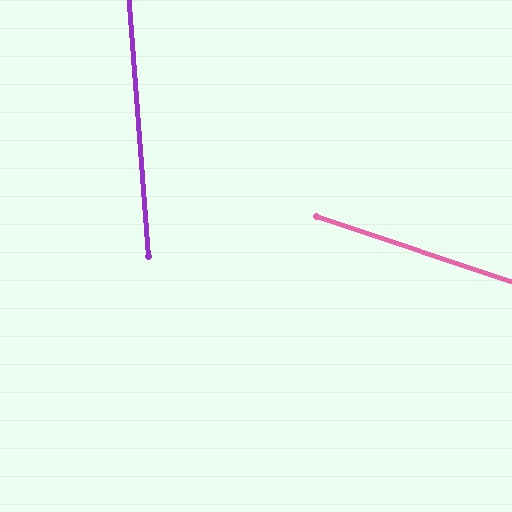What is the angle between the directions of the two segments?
Approximately 67 degrees.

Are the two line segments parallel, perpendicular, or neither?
Neither parallel nor perpendicular — they differ by about 67°.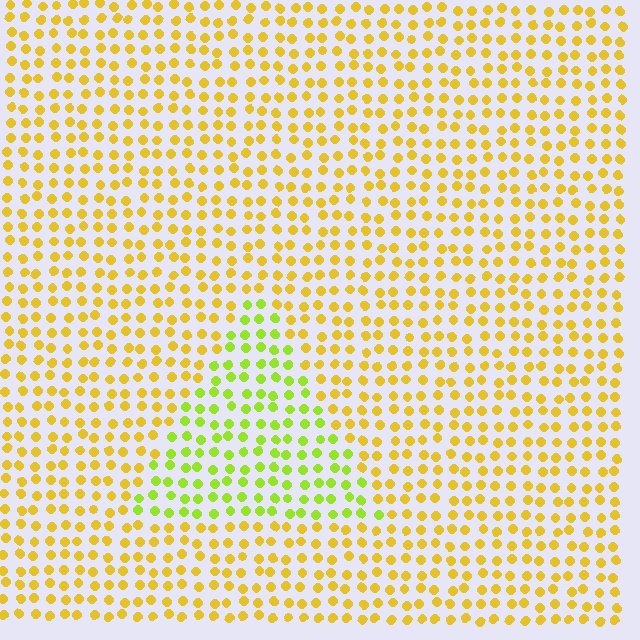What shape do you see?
I see a triangle.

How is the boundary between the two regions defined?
The boundary is defined purely by a slight shift in hue (about 37 degrees). Spacing, size, and orientation are identical on both sides.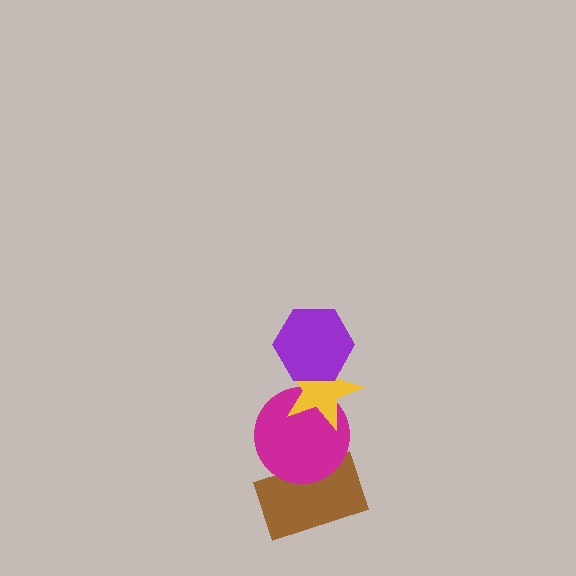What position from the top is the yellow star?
The yellow star is 2nd from the top.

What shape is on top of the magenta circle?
The yellow star is on top of the magenta circle.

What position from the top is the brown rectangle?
The brown rectangle is 4th from the top.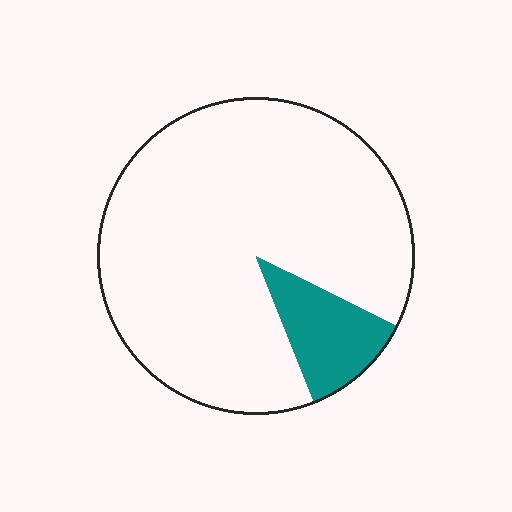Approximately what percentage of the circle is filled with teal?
Approximately 10%.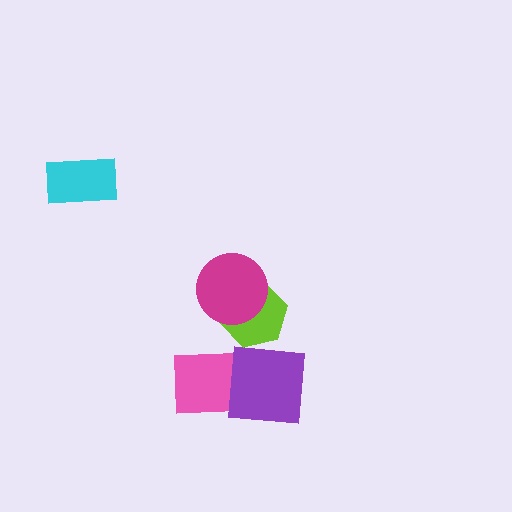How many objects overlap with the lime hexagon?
3 objects overlap with the lime hexagon.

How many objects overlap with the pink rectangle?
2 objects overlap with the pink rectangle.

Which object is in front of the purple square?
The lime hexagon is in front of the purple square.